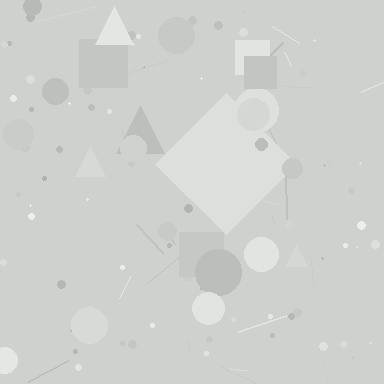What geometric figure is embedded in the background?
A diamond is embedded in the background.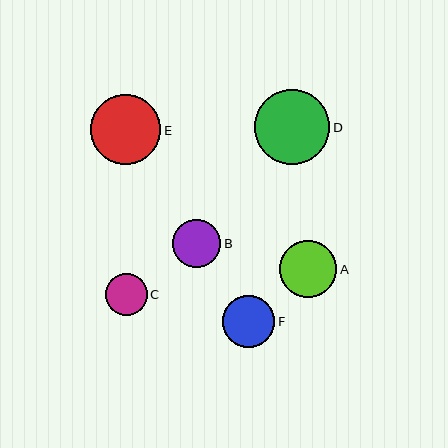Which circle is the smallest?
Circle C is the smallest with a size of approximately 42 pixels.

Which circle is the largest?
Circle D is the largest with a size of approximately 75 pixels.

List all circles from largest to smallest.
From largest to smallest: D, E, A, F, B, C.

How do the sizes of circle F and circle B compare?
Circle F and circle B are approximately the same size.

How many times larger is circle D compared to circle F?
Circle D is approximately 1.4 times the size of circle F.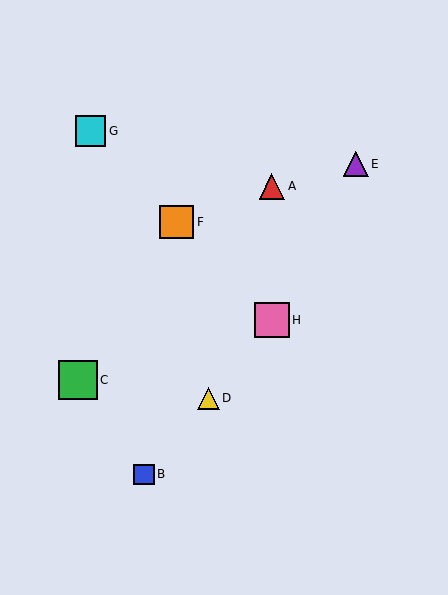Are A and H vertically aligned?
Yes, both are at x≈272.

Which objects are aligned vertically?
Objects A, H are aligned vertically.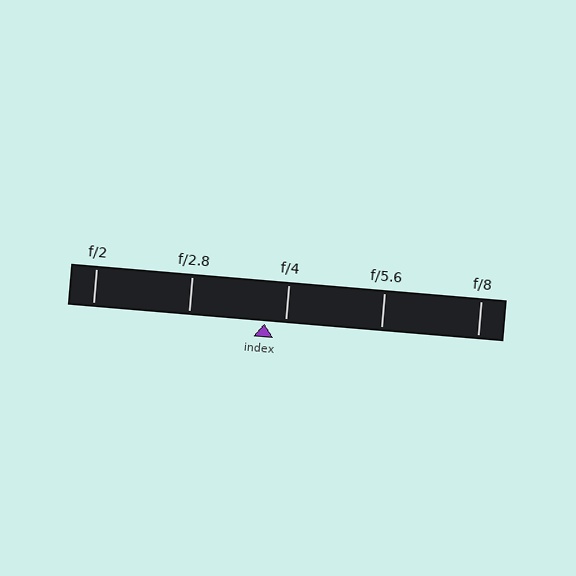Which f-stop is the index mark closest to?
The index mark is closest to f/4.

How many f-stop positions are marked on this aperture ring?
There are 5 f-stop positions marked.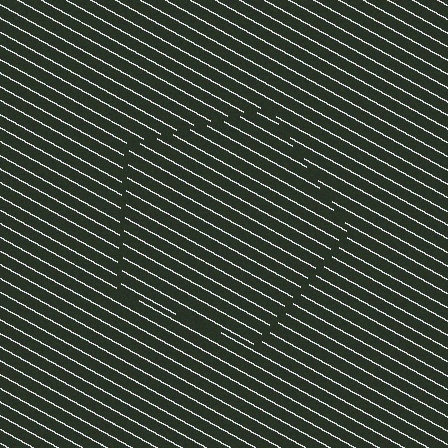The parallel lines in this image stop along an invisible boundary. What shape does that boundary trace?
An illusory pentagon. The interior of the shape contains the same grating, shifted by half a period — the contour is defined by the phase discontinuity where line-ends from the inner and outer gratings abut.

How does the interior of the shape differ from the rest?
The interior of the shape contains the same grating, shifted by half a period — the contour is defined by the phase discontinuity where line-ends from the inner and outer gratings abut.